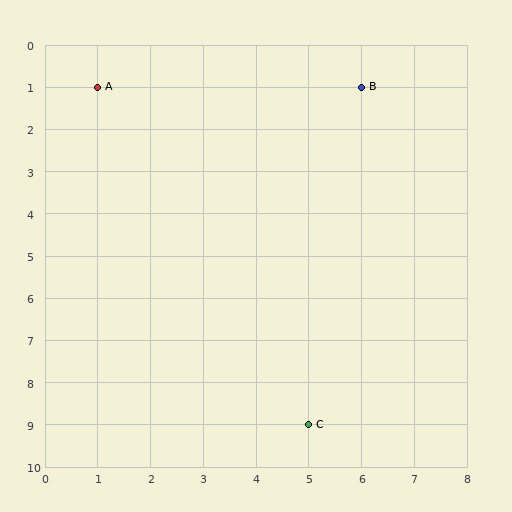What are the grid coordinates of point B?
Point B is at grid coordinates (6, 1).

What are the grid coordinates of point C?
Point C is at grid coordinates (5, 9).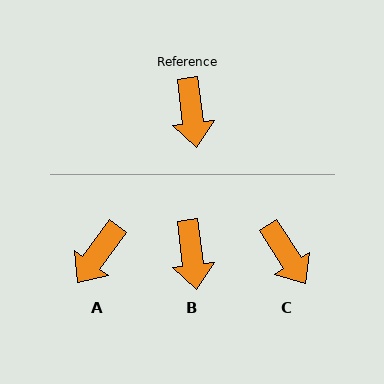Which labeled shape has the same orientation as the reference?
B.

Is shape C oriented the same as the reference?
No, it is off by about 25 degrees.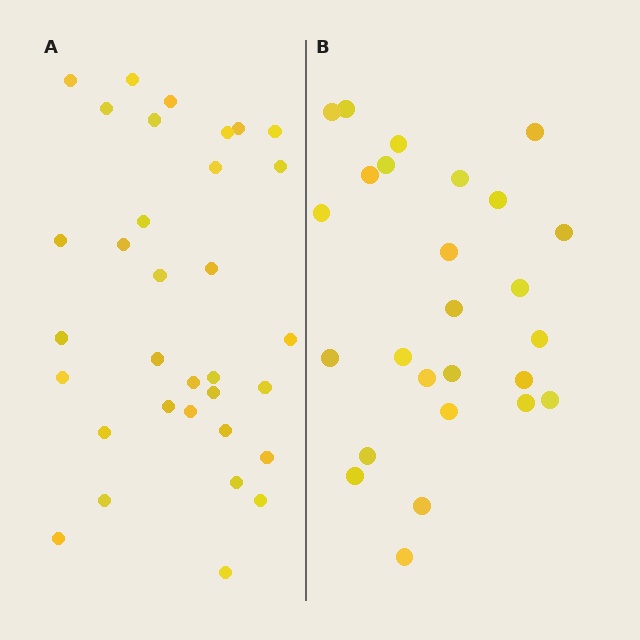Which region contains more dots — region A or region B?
Region A (the left region) has more dots.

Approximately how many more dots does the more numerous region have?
Region A has roughly 8 or so more dots than region B.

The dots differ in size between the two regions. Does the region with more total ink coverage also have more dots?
No. Region B has more total ink coverage because its dots are larger, but region A actually contains more individual dots. Total area can be misleading — the number of items is what matters here.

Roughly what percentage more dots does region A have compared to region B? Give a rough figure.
About 25% more.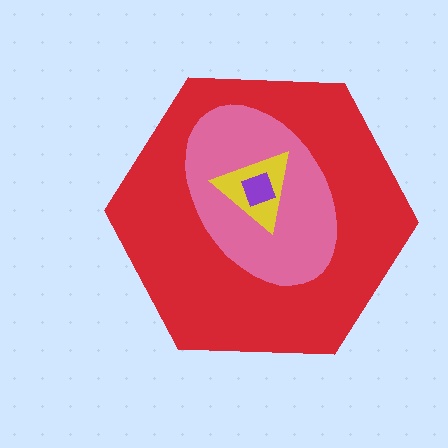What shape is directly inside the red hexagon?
The pink ellipse.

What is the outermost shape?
The red hexagon.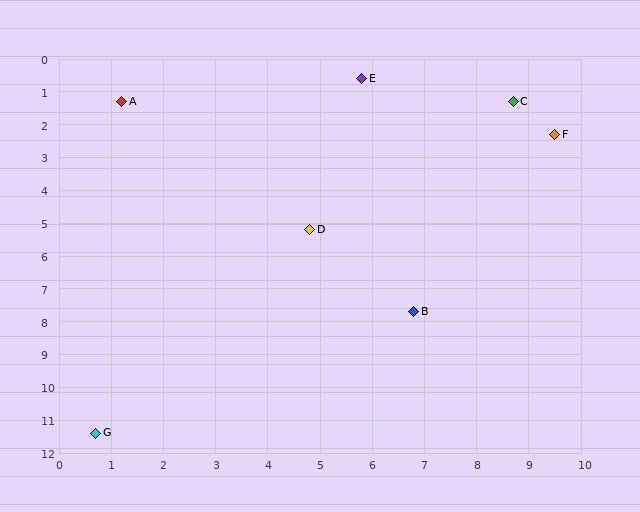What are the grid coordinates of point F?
Point F is at approximately (9.5, 2.3).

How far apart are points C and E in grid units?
Points C and E are about 3.0 grid units apart.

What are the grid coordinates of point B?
Point B is at approximately (6.8, 7.7).